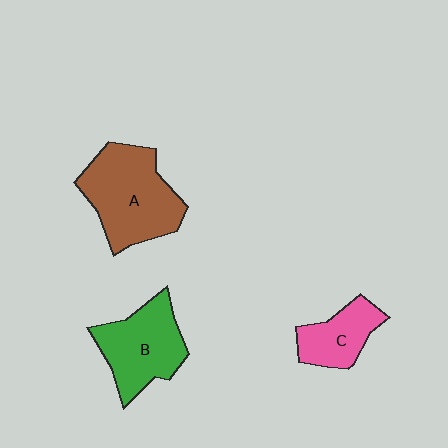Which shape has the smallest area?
Shape C (pink).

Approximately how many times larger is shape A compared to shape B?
Approximately 1.3 times.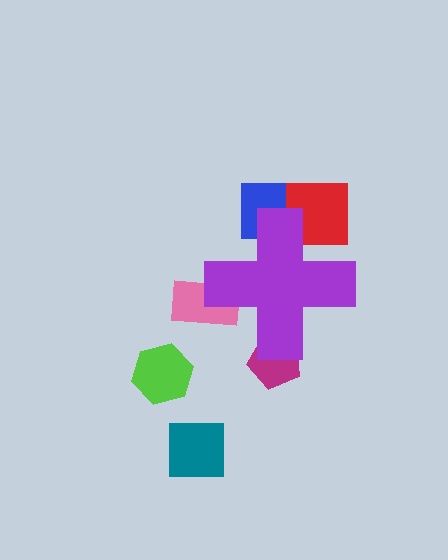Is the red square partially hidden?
Yes, the red square is partially hidden behind the purple cross.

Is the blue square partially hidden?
Yes, the blue square is partially hidden behind the purple cross.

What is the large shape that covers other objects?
A purple cross.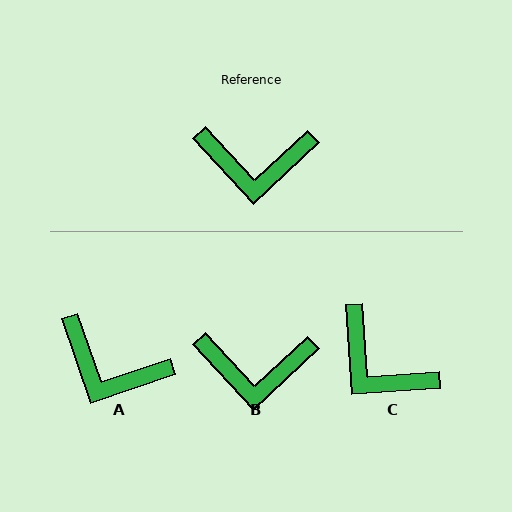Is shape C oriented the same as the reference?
No, it is off by about 40 degrees.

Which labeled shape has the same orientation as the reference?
B.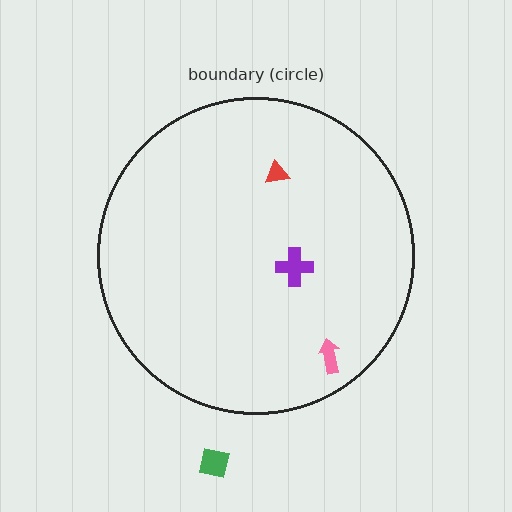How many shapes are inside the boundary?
3 inside, 1 outside.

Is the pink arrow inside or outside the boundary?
Inside.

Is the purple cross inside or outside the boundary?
Inside.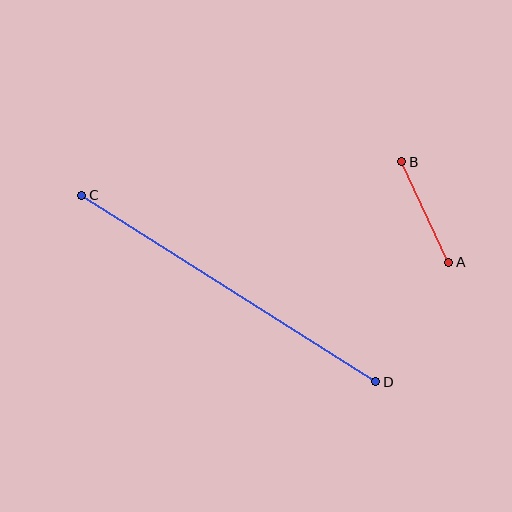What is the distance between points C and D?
The distance is approximately 348 pixels.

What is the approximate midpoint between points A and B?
The midpoint is at approximately (425, 212) pixels.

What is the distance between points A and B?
The distance is approximately 111 pixels.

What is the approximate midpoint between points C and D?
The midpoint is at approximately (229, 289) pixels.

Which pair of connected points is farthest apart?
Points C and D are farthest apart.